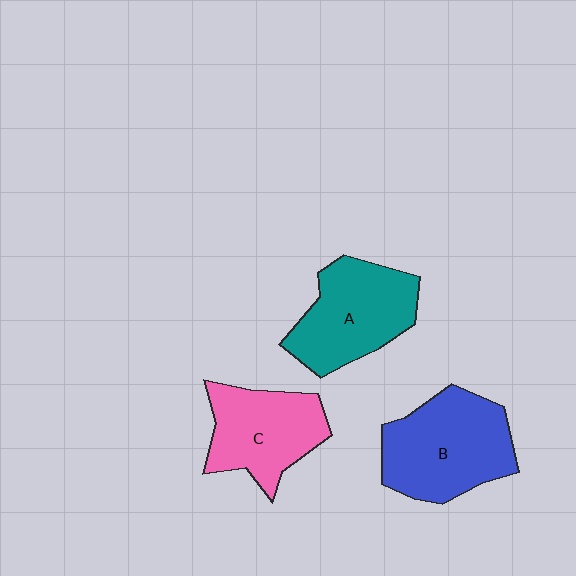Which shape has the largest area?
Shape B (blue).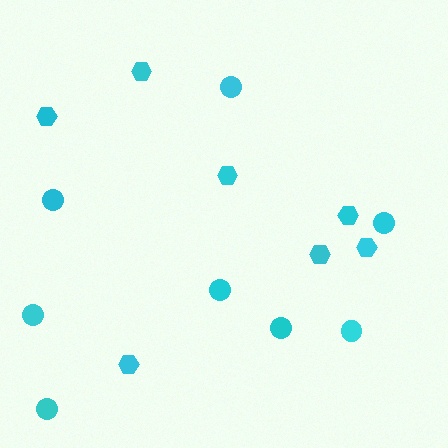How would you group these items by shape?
There are 2 groups: one group of hexagons (7) and one group of circles (8).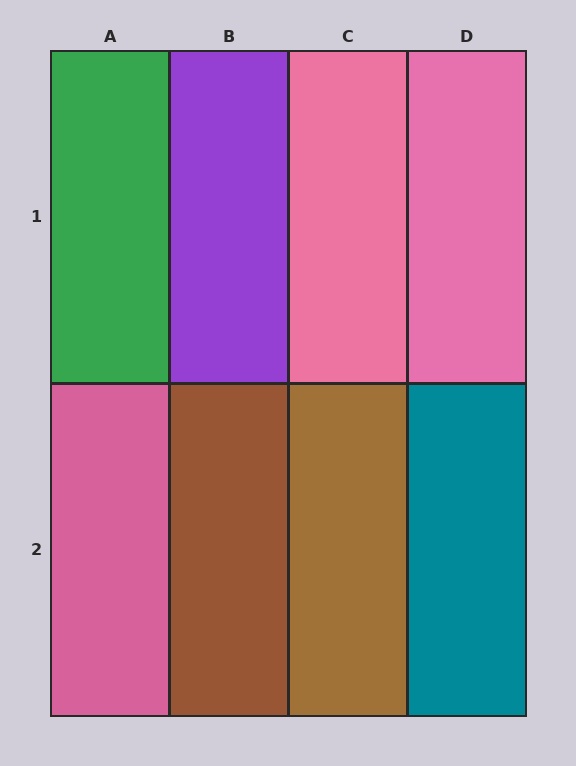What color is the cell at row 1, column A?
Green.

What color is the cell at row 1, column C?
Pink.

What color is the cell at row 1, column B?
Purple.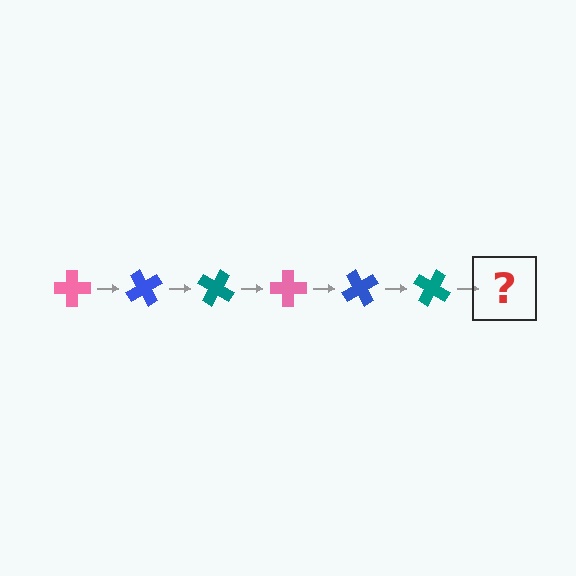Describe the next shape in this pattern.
It should be a pink cross, rotated 360 degrees from the start.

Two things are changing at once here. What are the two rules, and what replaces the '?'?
The two rules are that it rotates 60 degrees each step and the color cycles through pink, blue, and teal. The '?' should be a pink cross, rotated 360 degrees from the start.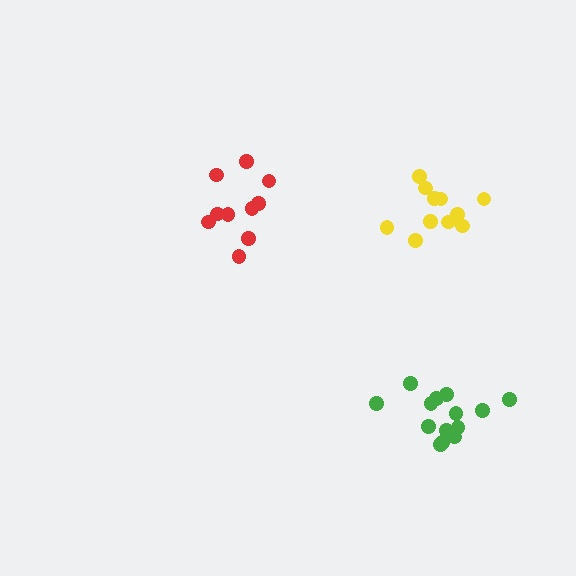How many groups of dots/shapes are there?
There are 3 groups.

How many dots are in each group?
Group 1: 10 dots, Group 2: 14 dots, Group 3: 11 dots (35 total).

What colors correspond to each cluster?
The clusters are colored: red, green, yellow.